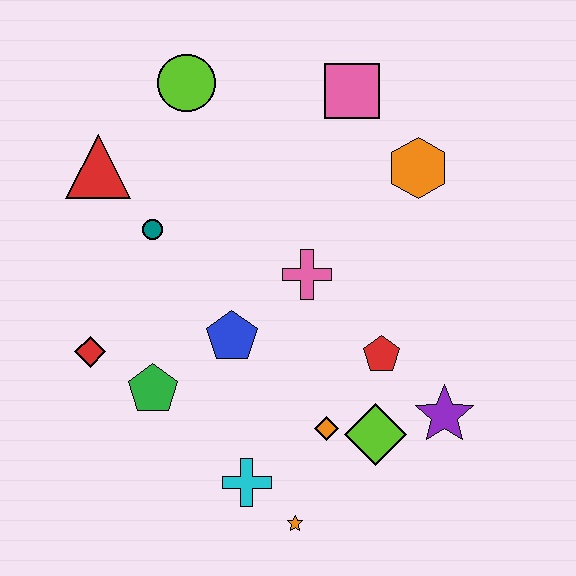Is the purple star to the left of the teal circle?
No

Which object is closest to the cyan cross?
The orange star is closest to the cyan cross.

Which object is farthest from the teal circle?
The purple star is farthest from the teal circle.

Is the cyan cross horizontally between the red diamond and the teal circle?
No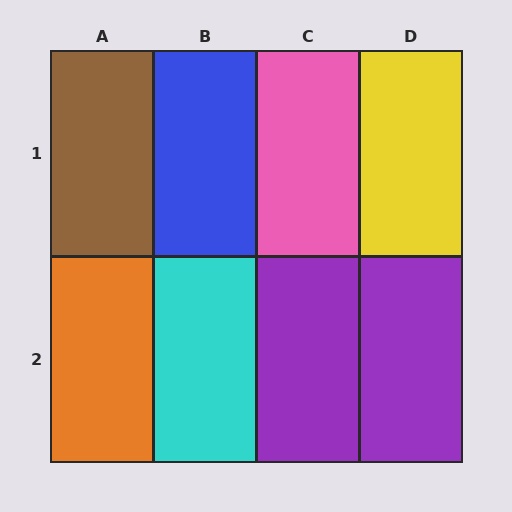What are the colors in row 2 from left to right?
Orange, cyan, purple, purple.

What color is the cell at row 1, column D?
Yellow.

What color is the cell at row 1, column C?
Pink.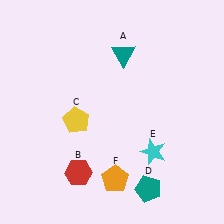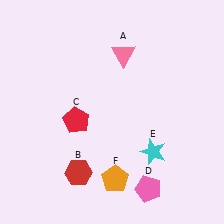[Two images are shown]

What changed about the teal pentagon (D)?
In Image 1, D is teal. In Image 2, it changed to pink.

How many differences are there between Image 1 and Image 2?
There are 3 differences between the two images.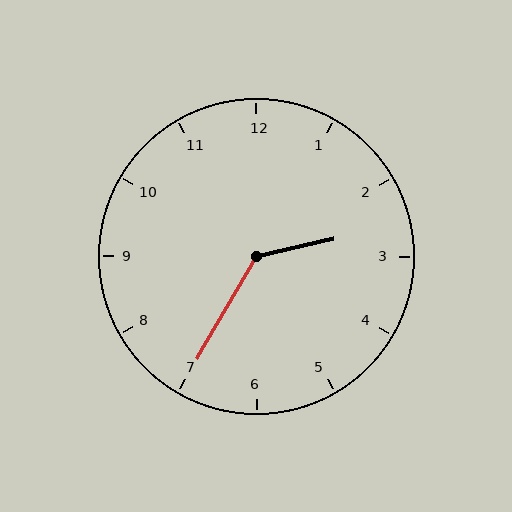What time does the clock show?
2:35.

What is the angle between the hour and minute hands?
Approximately 132 degrees.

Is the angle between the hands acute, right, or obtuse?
It is obtuse.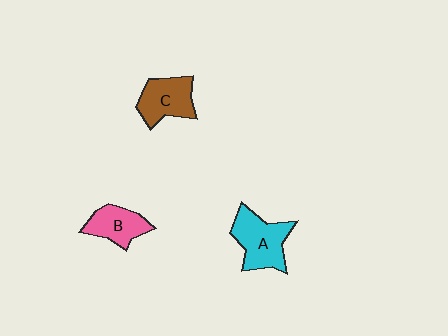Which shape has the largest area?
Shape A (cyan).